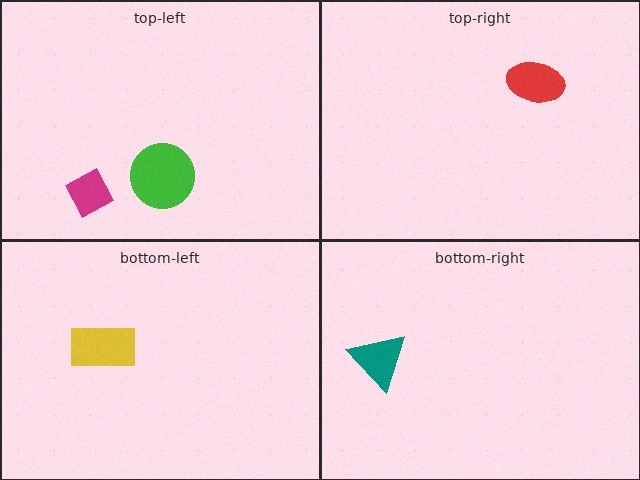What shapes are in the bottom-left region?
The yellow rectangle.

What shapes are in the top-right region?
The red ellipse.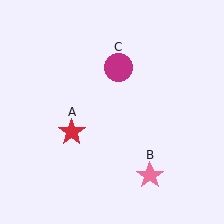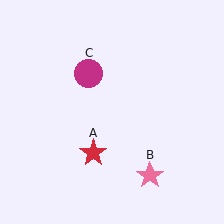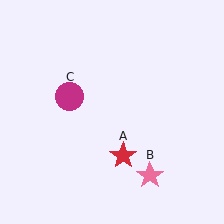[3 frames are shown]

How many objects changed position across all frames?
2 objects changed position: red star (object A), magenta circle (object C).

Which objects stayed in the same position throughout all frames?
Pink star (object B) remained stationary.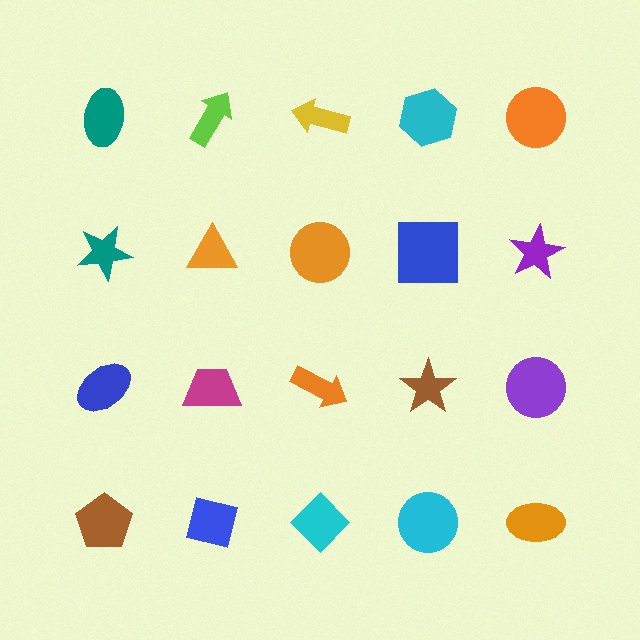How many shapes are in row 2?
5 shapes.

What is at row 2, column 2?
An orange triangle.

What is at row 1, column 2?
A lime arrow.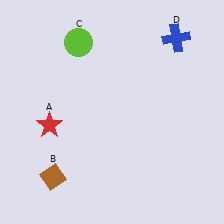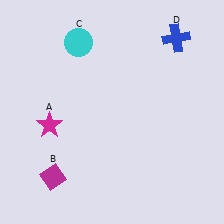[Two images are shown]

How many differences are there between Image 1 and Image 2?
There are 3 differences between the two images.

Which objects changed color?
A changed from red to magenta. B changed from brown to magenta. C changed from lime to cyan.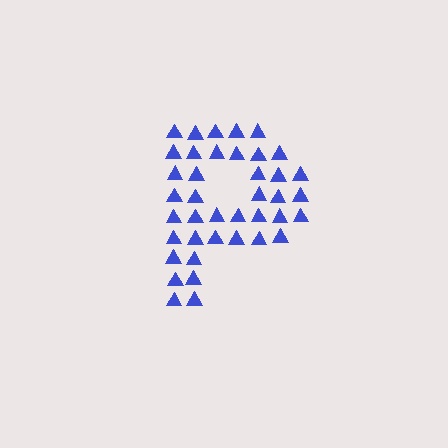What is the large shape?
The large shape is the letter P.